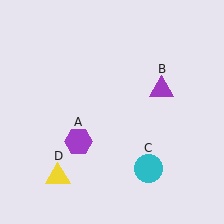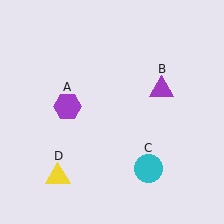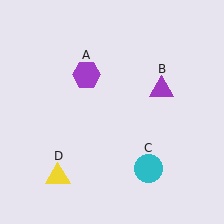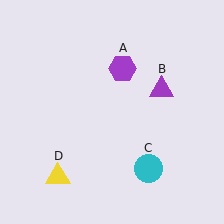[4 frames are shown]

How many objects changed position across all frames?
1 object changed position: purple hexagon (object A).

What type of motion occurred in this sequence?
The purple hexagon (object A) rotated clockwise around the center of the scene.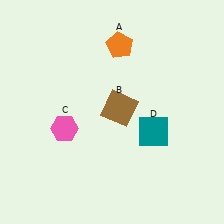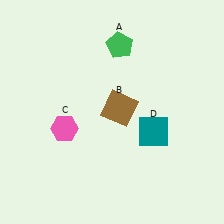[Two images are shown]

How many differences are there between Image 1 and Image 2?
There is 1 difference between the two images.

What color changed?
The pentagon (A) changed from orange in Image 1 to green in Image 2.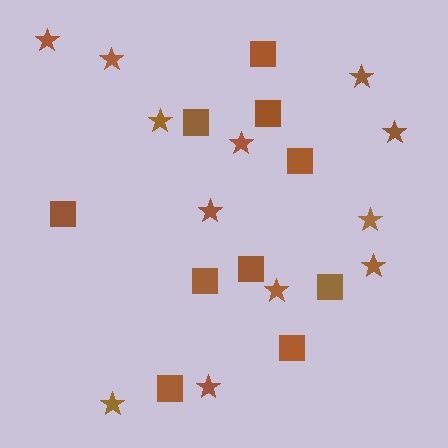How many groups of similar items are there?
There are 2 groups: one group of squares (10) and one group of stars (12).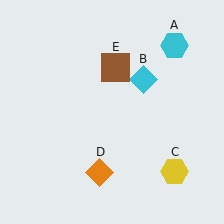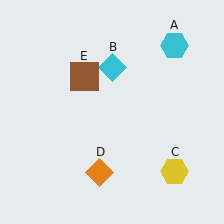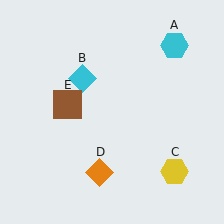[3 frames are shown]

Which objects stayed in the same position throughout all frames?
Cyan hexagon (object A) and yellow hexagon (object C) and orange diamond (object D) remained stationary.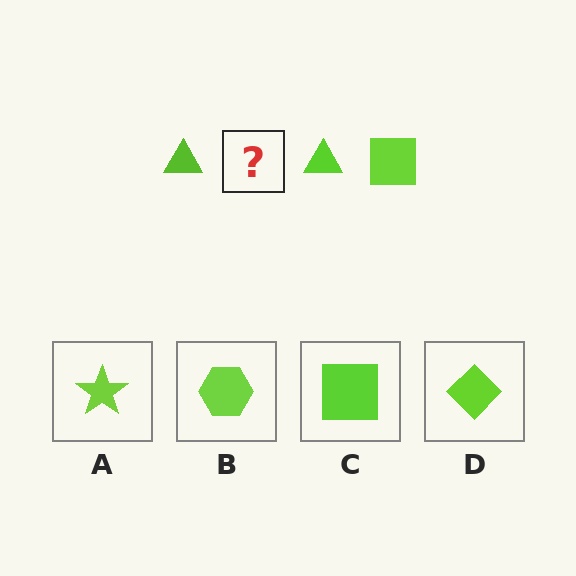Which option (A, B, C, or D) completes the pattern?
C.